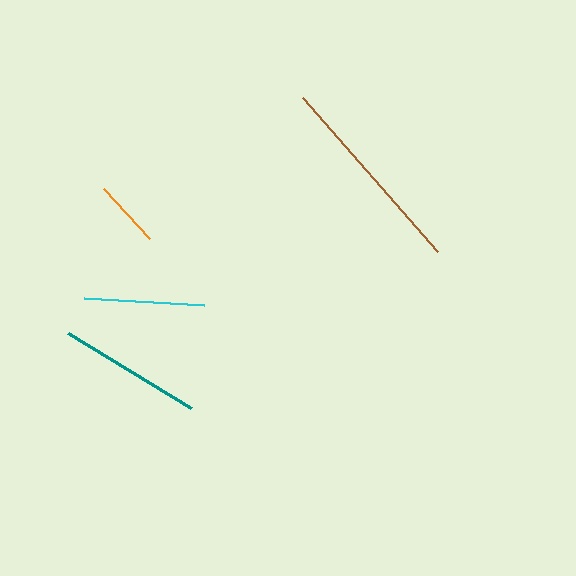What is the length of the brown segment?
The brown segment is approximately 204 pixels long.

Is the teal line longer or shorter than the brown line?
The brown line is longer than the teal line.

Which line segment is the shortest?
The orange line is the shortest at approximately 68 pixels.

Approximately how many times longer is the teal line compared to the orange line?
The teal line is approximately 2.1 times the length of the orange line.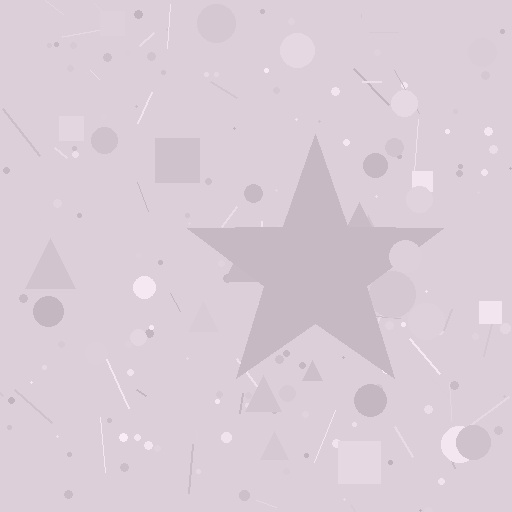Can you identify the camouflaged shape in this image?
The camouflaged shape is a star.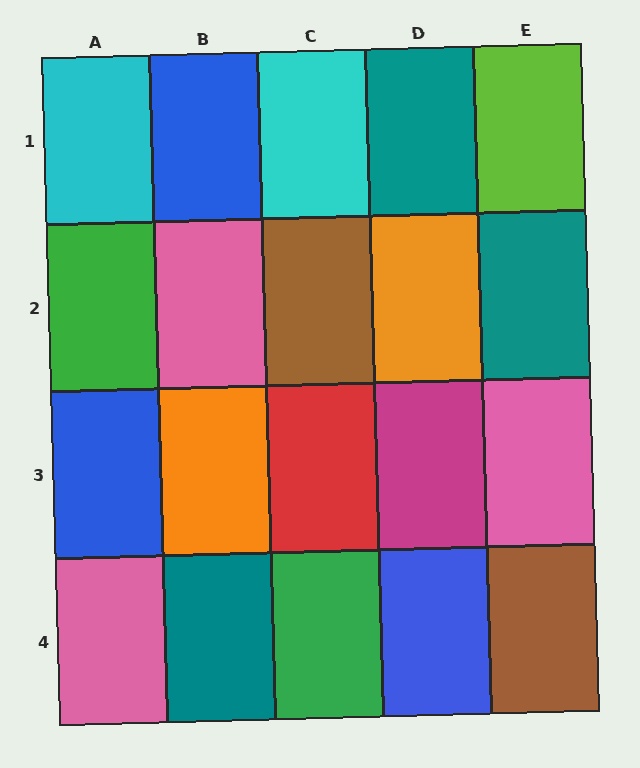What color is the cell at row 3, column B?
Orange.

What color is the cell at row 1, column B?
Blue.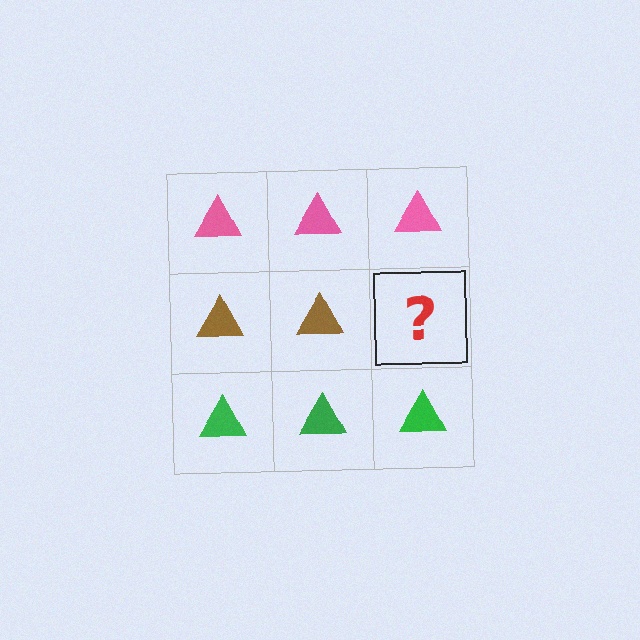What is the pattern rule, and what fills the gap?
The rule is that each row has a consistent color. The gap should be filled with a brown triangle.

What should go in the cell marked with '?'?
The missing cell should contain a brown triangle.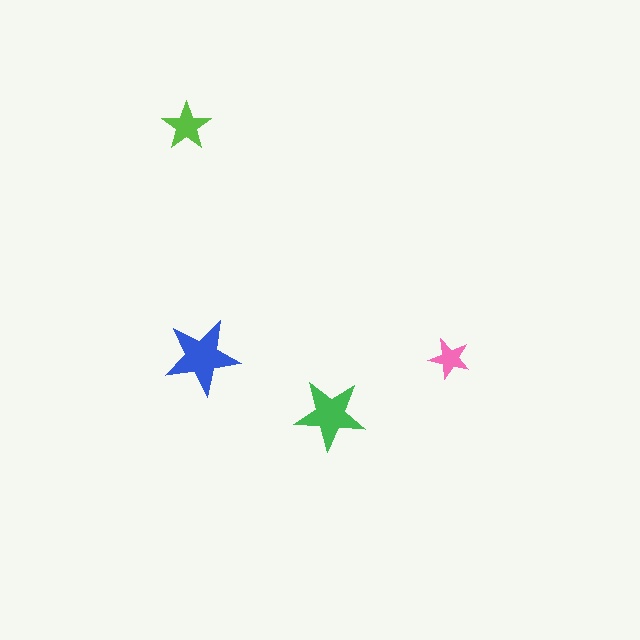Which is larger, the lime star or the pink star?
The lime one.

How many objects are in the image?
There are 4 objects in the image.